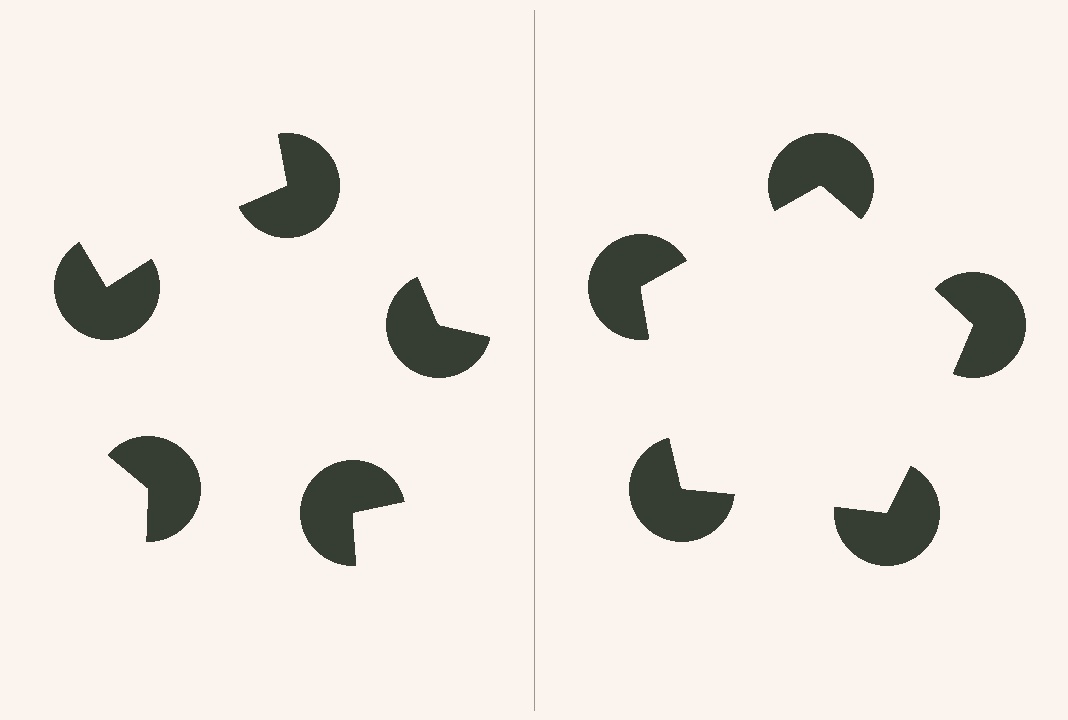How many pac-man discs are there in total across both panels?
10 — 5 on each side.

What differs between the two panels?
The pac-man discs are positioned identically on both sides; only the wedge orientations differ. On the right they align to a pentagon; on the left they are misaligned.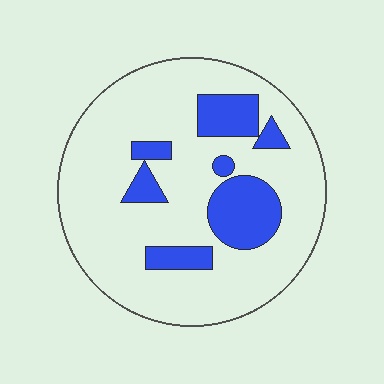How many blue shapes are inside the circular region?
7.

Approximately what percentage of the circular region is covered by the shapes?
Approximately 20%.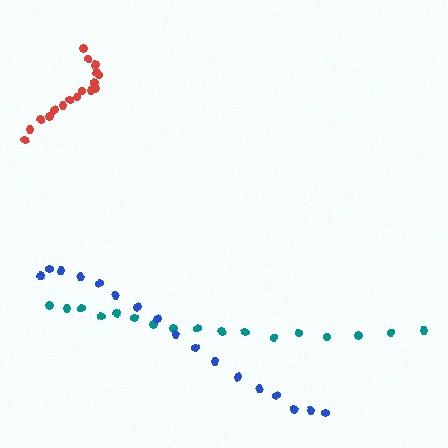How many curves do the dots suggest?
There are 3 distinct paths.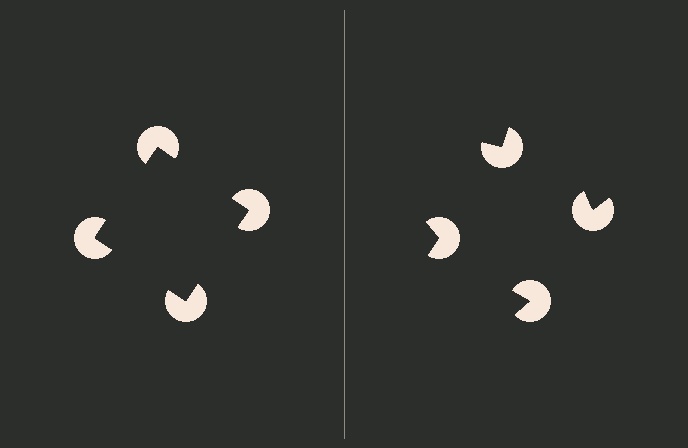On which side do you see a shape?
An illusory square appears on the left side. On the right side the wedge cuts are rotated, so no coherent shape forms.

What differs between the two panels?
The pac-man discs are positioned identically on both sides; only the wedge orientations differ. On the left they align to a square; on the right they are misaligned.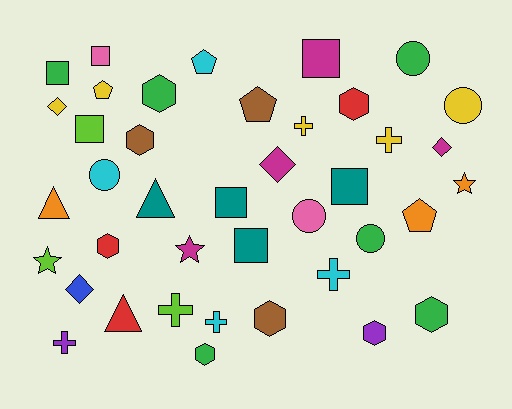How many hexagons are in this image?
There are 8 hexagons.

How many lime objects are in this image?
There are 3 lime objects.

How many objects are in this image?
There are 40 objects.